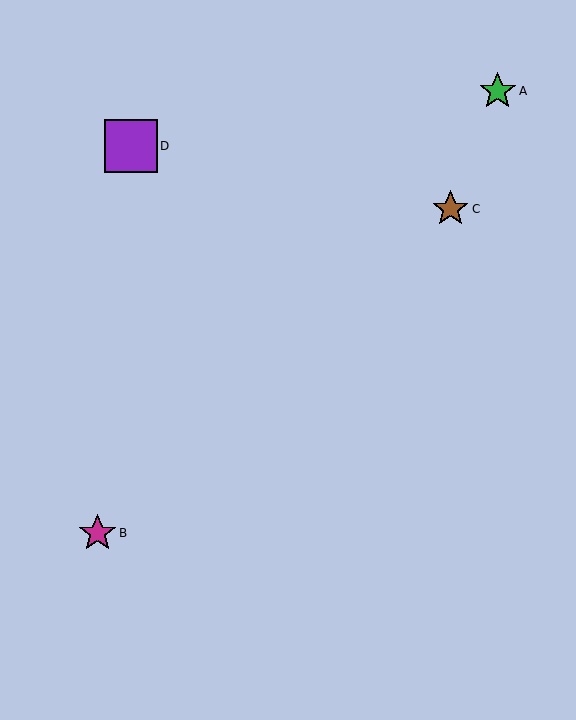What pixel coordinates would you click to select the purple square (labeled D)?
Click at (131, 146) to select the purple square D.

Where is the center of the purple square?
The center of the purple square is at (131, 146).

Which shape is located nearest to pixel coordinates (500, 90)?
The green star (labeled A) at (498, 91) is nearest to that location.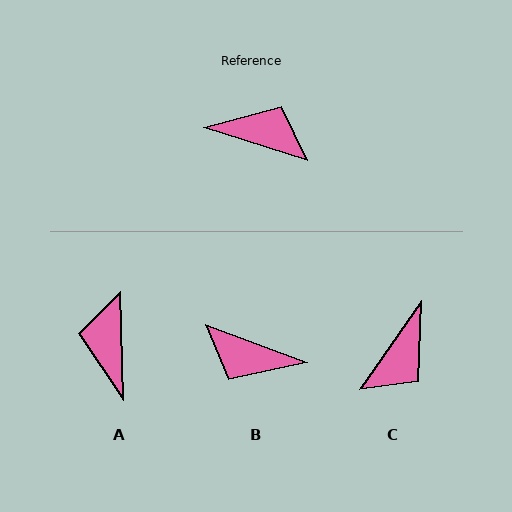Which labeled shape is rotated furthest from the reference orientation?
B, about 177 degrees away.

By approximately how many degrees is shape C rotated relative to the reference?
Approximately 107 degrees clockwise.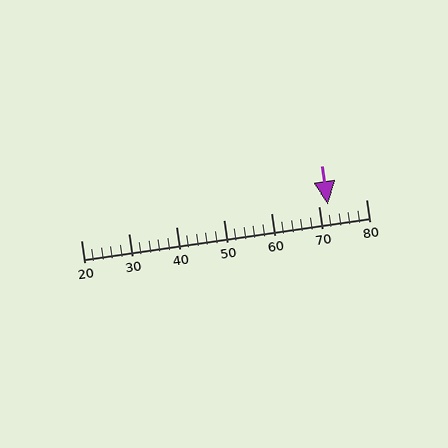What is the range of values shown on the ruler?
The ruler shows values from 20 to 80.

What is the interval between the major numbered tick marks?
The major tick marks are spaced 10 units apart.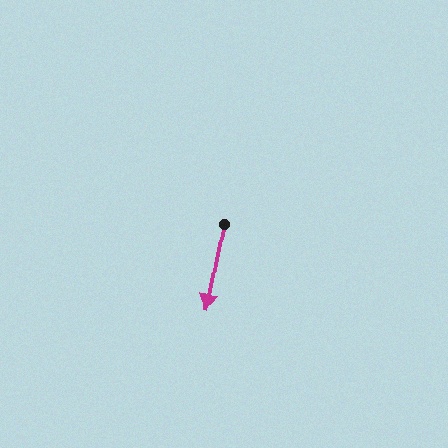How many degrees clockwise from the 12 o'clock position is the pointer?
Approximately 191 degrees.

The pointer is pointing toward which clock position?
Roughly 6 o'clock.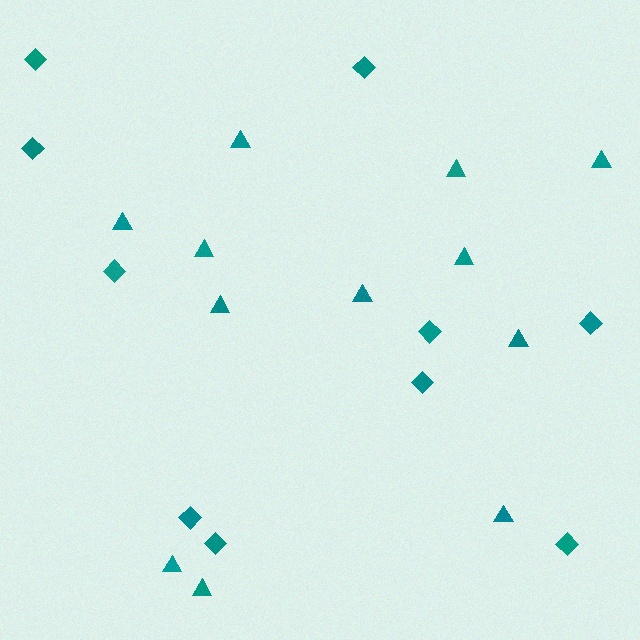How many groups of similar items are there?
There are 2 groups: one group of diamonds (10) and one group of triangles (12).